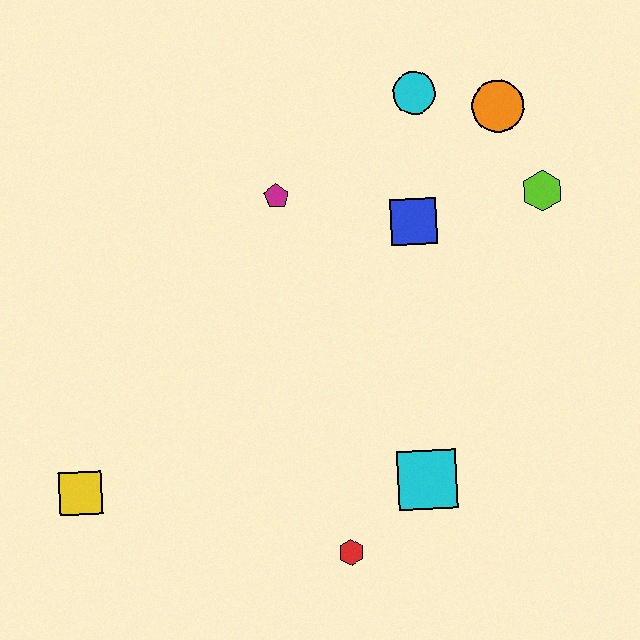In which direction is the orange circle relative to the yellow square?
The orange circle is to the right of the yellow square.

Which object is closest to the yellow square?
The red hexagon is closest to the yellow square.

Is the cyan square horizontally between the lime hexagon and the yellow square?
Yes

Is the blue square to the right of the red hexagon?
Yes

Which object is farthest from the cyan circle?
The yellow square is farthest from the cyan circle.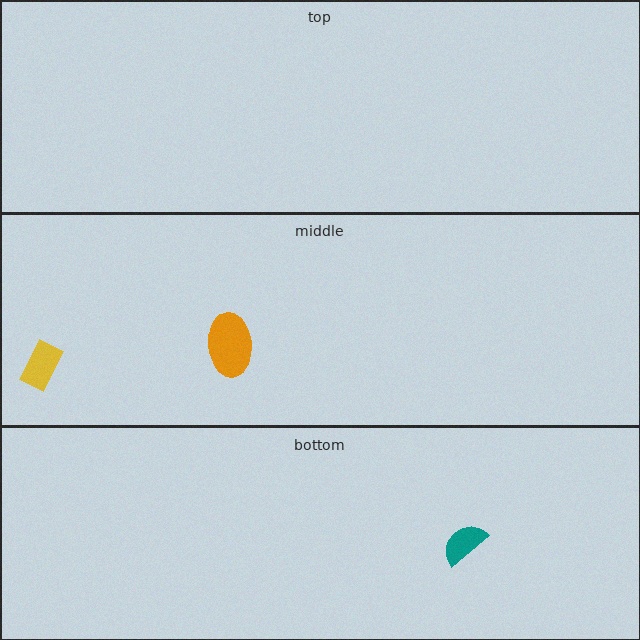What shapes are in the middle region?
The orange ellipse, the yellow rectangle.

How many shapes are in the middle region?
2.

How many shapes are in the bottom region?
1.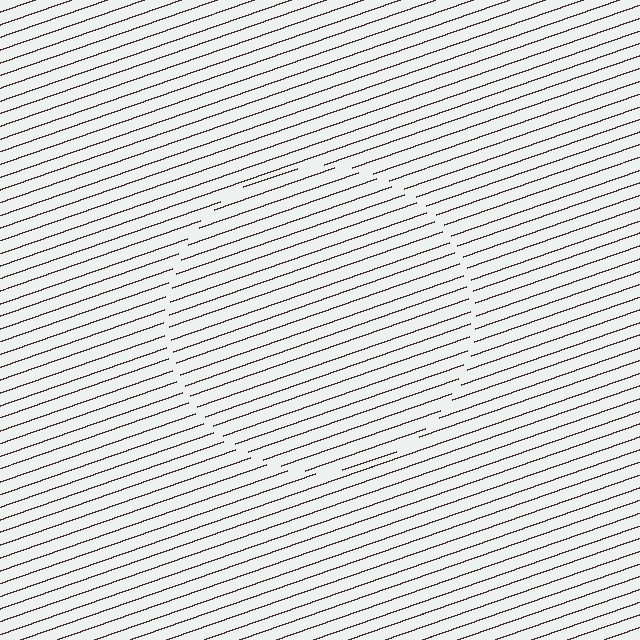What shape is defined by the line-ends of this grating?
An illusory circle. The interior of the shape contains the same grating, shifted by half a period — the contour is defined by the phase discontinuity where line-ends from the inner and outer gratings abut.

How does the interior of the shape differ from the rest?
The interior of the shape contains the same grating, shifted by half a period — the contour is defined by the phase discontinuity where line-ends from the inner and outer gratings abut.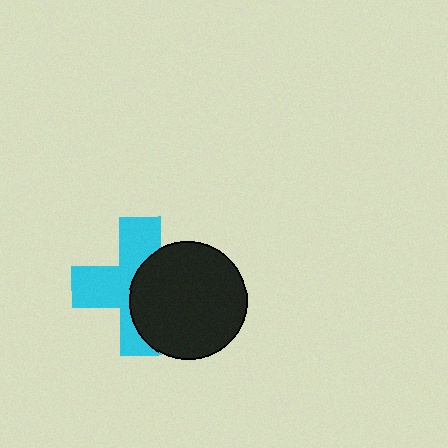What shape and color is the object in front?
The object in front is a black circle.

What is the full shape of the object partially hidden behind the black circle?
The partially hidden object is a cyan cross.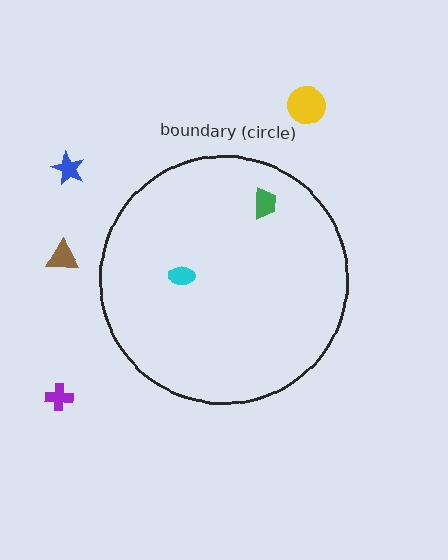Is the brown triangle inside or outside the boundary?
Outside.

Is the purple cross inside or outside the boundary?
Outside.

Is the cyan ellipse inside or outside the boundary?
Inside.